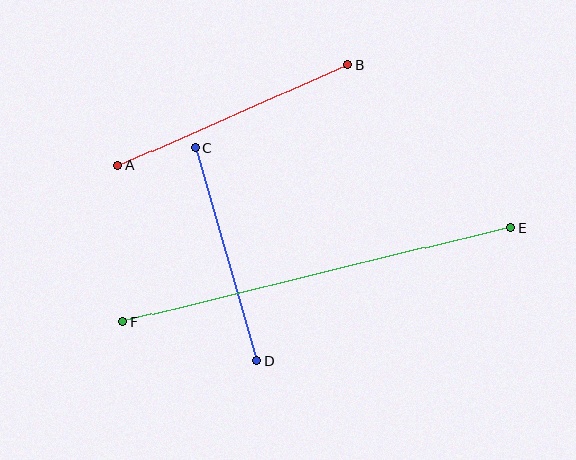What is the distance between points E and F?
The distance is approximately 400 pixels.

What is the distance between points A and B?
The distance is approximately 251 pixels.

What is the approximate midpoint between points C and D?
The midpoint is at approximately (226, 254) pixels.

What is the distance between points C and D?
The distance is approximately 222 pixels.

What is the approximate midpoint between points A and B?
The midpoint is at approximately (233, 115) pixels.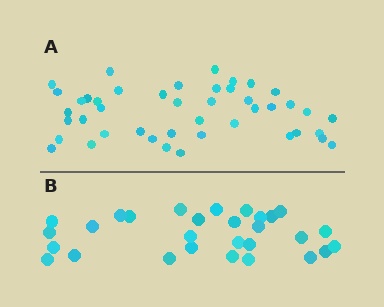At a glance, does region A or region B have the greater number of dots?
Region A (the top region) has more dots.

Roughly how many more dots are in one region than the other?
Region A has approximately 15 more dots than region B.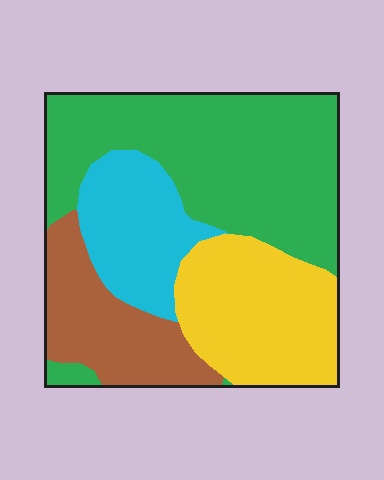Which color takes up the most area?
Green, at roughly 40%.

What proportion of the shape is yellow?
Yellow takes up about one quarter (1/4) of the shape.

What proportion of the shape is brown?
Brown covers 17% of the shape.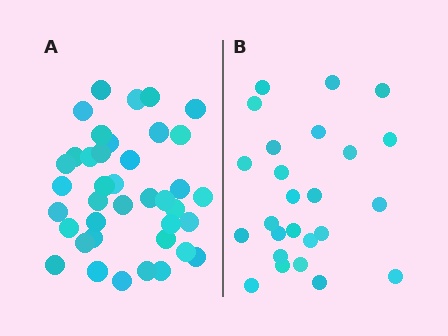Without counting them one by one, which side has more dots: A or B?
Region A (the left region) has more dots.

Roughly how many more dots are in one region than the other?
Region A has approximately 15 more dots than region B.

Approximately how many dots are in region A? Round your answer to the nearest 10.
About 40 dots. (The exact count is 39, which rounds to 40.)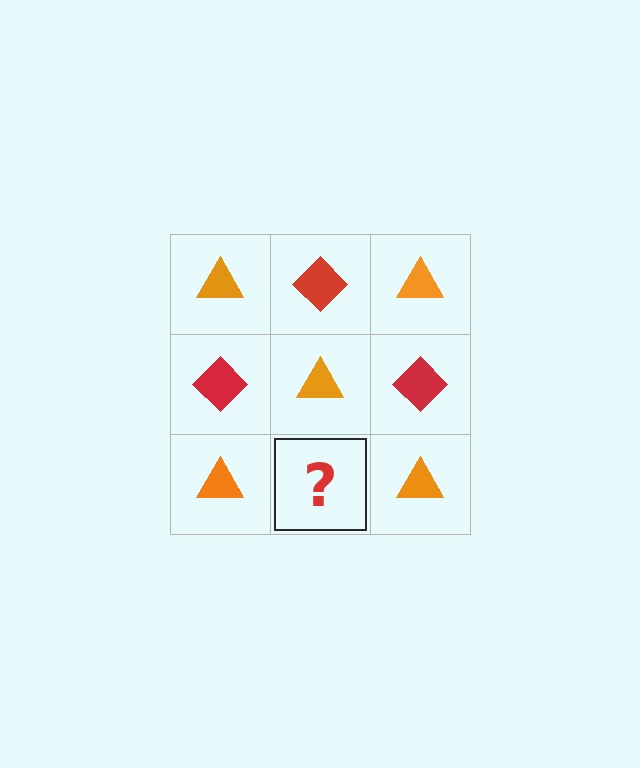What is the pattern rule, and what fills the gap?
The rule is that it alternates orange triangle and red diamond in a checkerboard pattern. The gap should be filled with a red diamond.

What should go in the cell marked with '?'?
The missing cell should contain a red diamond.